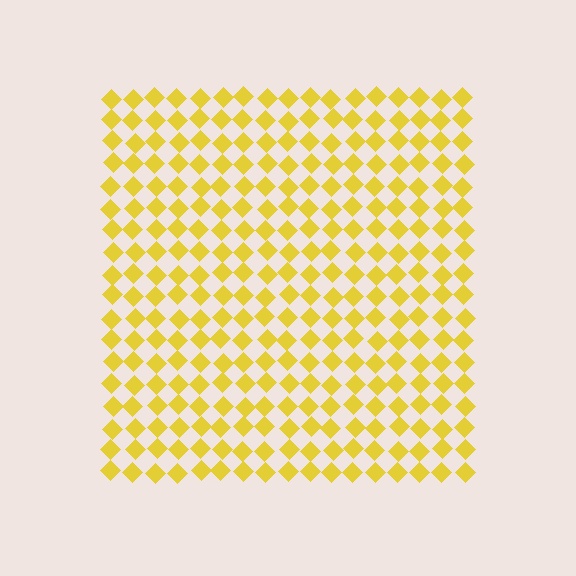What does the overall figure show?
The overall figure shows a square.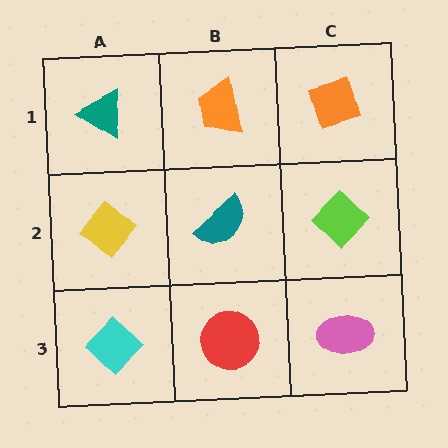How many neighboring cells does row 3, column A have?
2.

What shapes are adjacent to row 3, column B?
A teal semicircle (row 2, column B), a cyan diamond (row 3, column A), a pink ellipse (row 3, column C).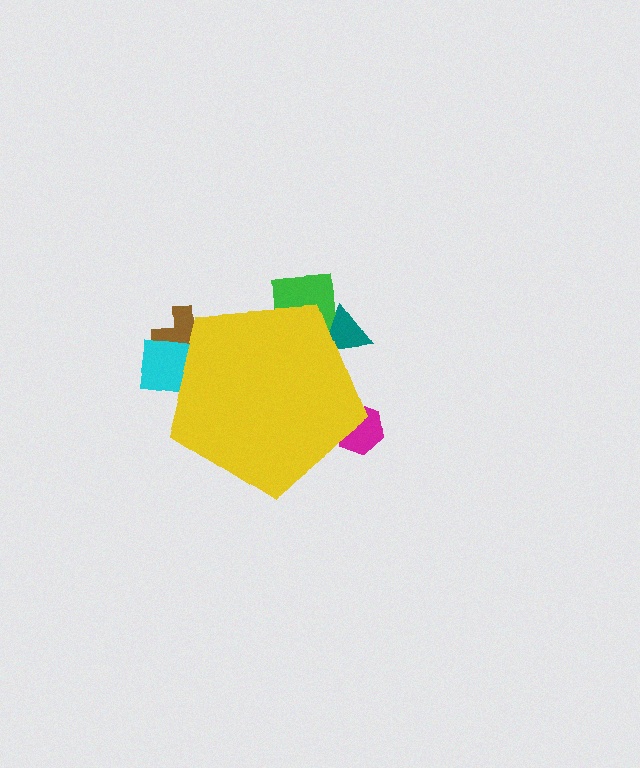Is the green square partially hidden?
Yes, the green square is partially hidden behind the yellow pentagon.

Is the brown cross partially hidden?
Yes, the brown cross is partially hidden behind the yellow pentagon.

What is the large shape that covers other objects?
A yellow pentagon.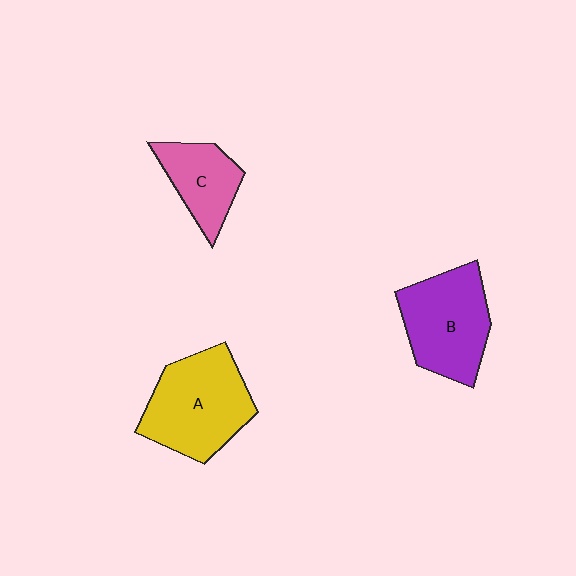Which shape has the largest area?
Shape A (yellow).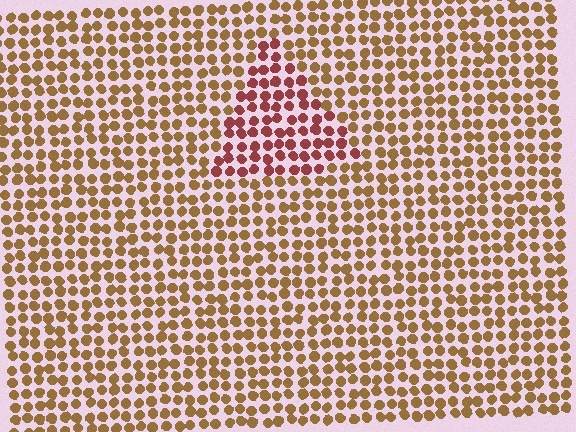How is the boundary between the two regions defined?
The boundary is defined purely by a slight shift in hue (about 39 degrees). Spacing, size, and orientation are identical on both sides.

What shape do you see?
I see a triangle.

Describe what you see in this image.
The image is filled with small brown elements in a uniform arrangement. A triangle-shaped region is visible where the elements are tinted to a slightly different hue, forming a subtle color boundary.